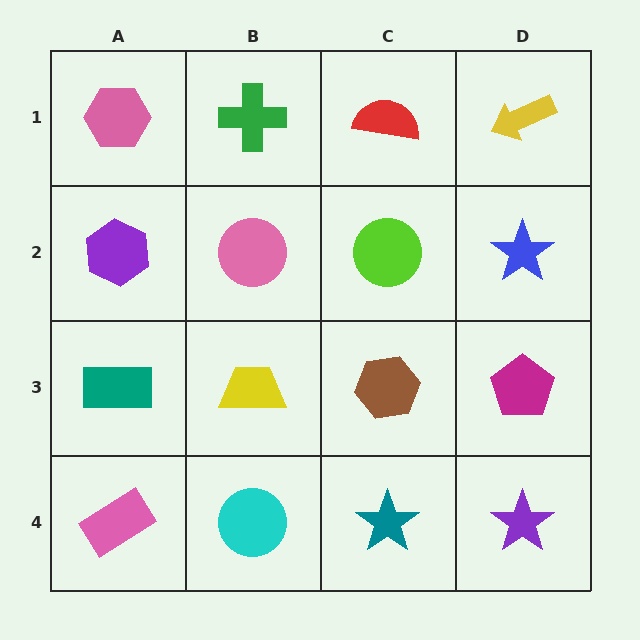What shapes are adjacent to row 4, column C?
A brown hexagon (row 3, column C), a cyan circle (row 4, column B), a purple star (row 4, column D).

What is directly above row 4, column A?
A teal rectangle.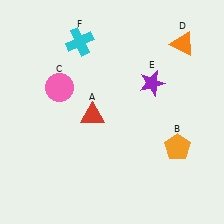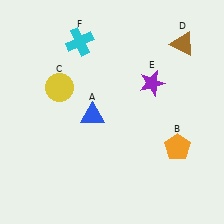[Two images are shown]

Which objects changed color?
A changed from red to blue. C changed from pink to yellow. D changed from orange to brown.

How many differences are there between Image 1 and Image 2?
There are 3 differences between the two images.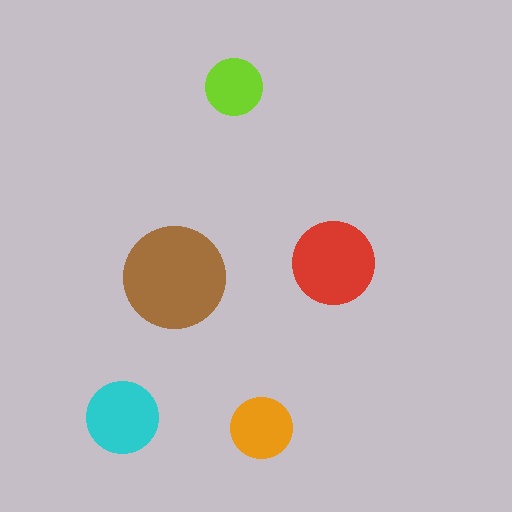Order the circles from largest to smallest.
the brown one, the red one, the cyan one, the orange one, the lime one.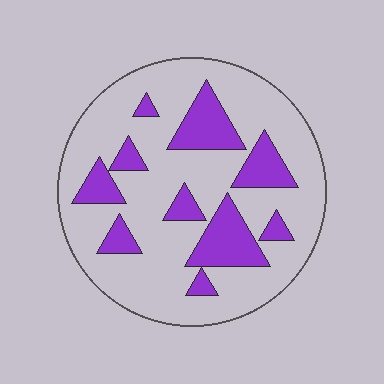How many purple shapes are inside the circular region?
10.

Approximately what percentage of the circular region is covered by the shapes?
Approximately 25%.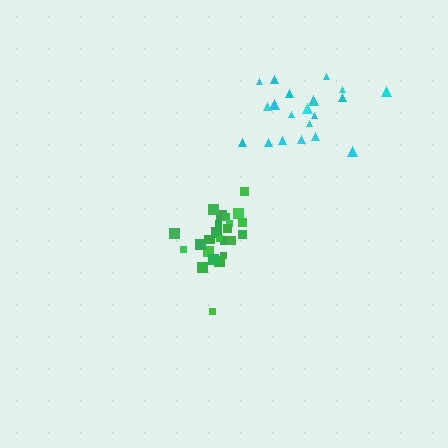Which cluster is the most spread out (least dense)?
Cyan.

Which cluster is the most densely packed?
Green.